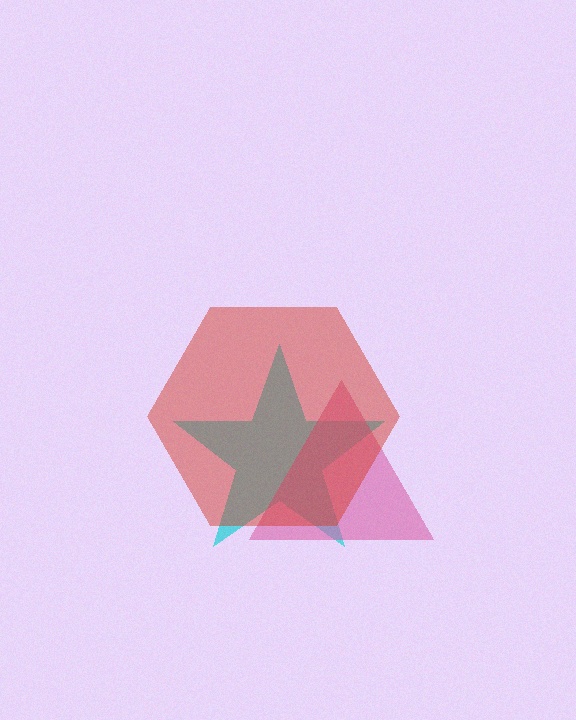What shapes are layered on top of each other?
The layered shapes are: a cyan star, a pink triangle, a red hexagon.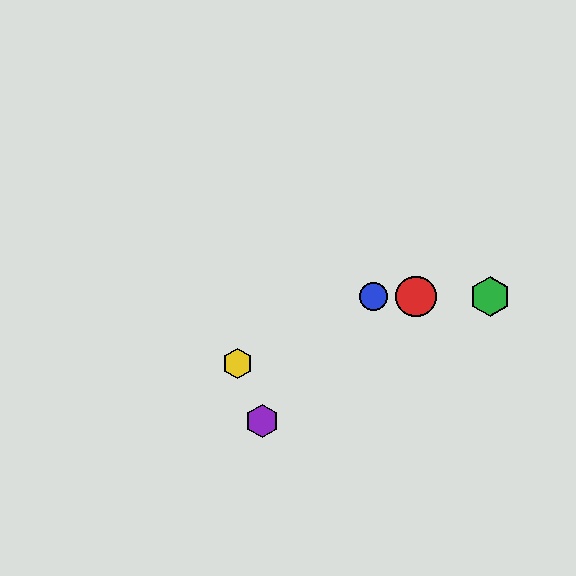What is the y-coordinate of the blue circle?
The blue circle is at y≈297.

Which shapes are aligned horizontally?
The red circle, the blue circle, the green hexagon are aligned horizontally.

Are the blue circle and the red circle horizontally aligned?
Yes, both are at y≈297.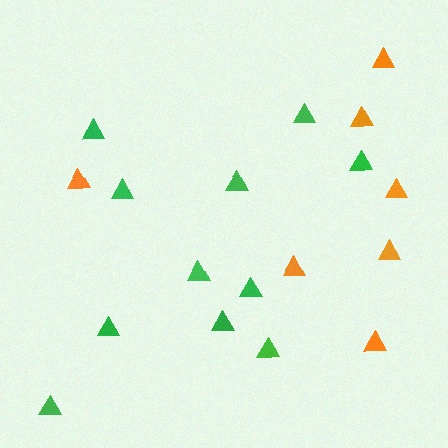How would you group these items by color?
There are 2 groups: one group of orange triangles (7) and one group of green triangles (11).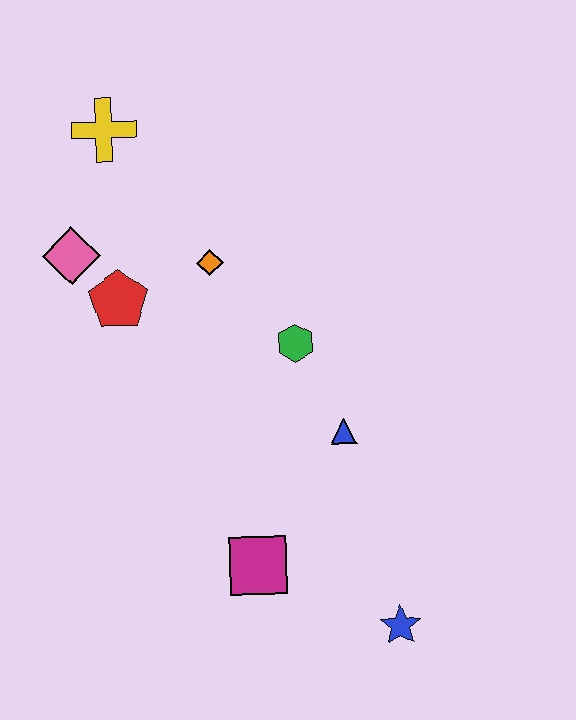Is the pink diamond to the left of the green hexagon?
Yes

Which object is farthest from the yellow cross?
The blue star is farthest from the yellow cross.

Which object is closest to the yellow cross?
The pink diamond is closest to the yellow cross.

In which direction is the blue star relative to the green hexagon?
The blue star is below the green hexagon.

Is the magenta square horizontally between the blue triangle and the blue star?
No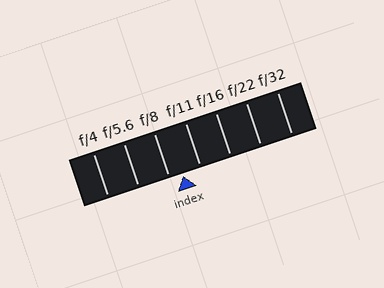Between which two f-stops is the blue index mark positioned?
The index mark is between f/8 and f/11.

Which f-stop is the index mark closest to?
The index mark is closest to f/8.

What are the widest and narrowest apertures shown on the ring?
The widest aperture shown is f/4 and the narrowest is f/32.